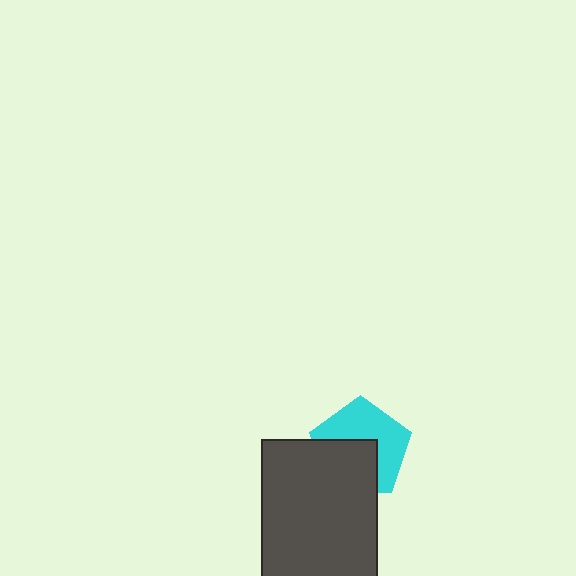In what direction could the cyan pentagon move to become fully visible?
The cyan pentagon could move toward the upper-right. That would shift it out from behind the dark gray rectangle entirely.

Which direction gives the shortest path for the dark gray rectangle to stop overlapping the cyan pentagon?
Moving toward the lower-left gives the shortest separation.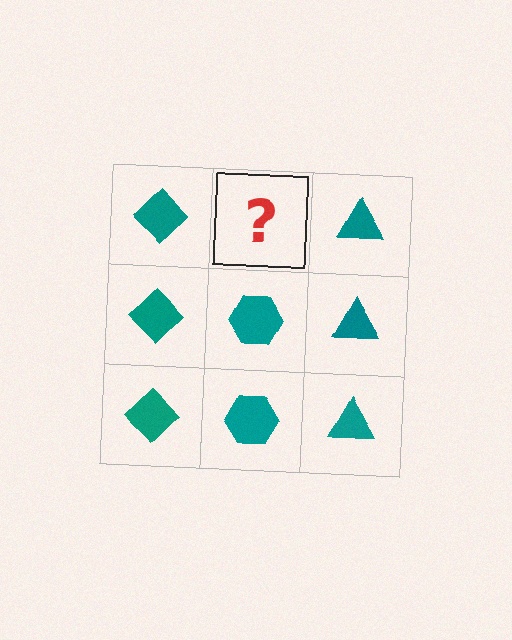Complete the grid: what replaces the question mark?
The question mark should be replaced with a teal hexagon.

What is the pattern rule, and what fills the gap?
The rule is that each column has a consistent shape. The gap should be filled with a teal hexagon.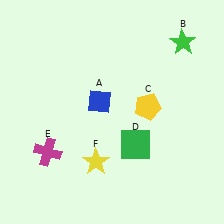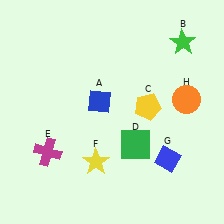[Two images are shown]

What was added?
A blue diamond (G), an orange circle (H) were added in Image 2.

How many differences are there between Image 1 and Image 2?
There are 2 differences between the two images.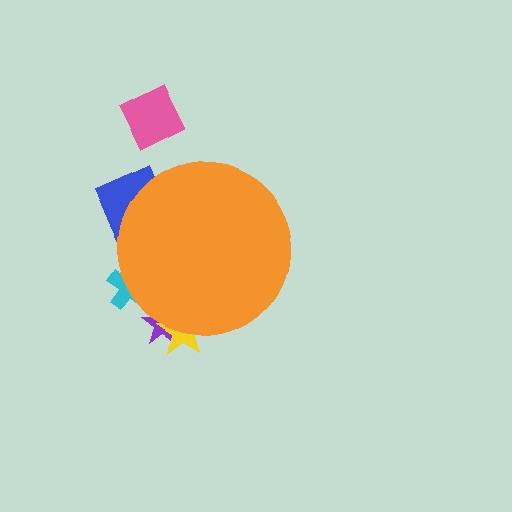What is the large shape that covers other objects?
An orange circle.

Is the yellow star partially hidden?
Yes, the yellow star is partially hidden behind the orange circle.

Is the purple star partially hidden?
Yes, the purple star is partially hidden behind the orange circle.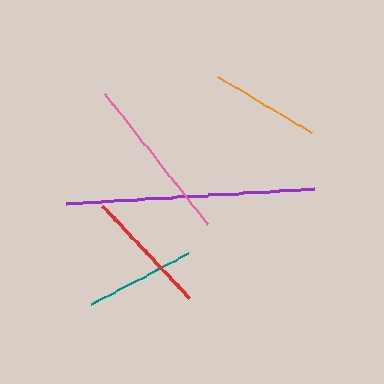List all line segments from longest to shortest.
From longest to shortest: purple, pink, red, teal, orange.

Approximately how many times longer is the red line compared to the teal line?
The red line is approximately 1.1 times the length of the teal line.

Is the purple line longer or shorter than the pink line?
The purple line is longer than the pink line.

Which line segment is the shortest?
The orange line is the shortest at approximately 110 pixels.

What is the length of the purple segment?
The purple segment is approximately 249 pixels long.